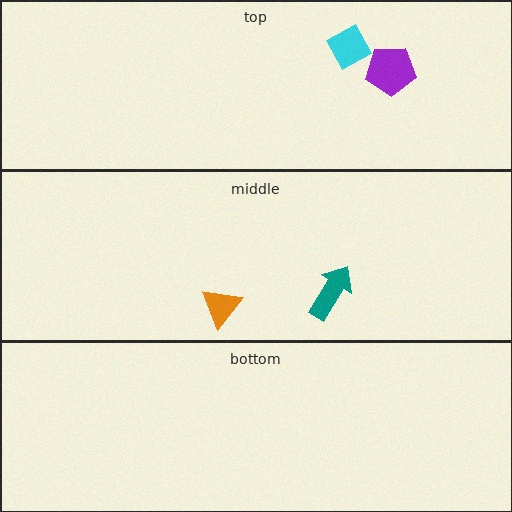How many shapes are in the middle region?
2.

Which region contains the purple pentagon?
The top region.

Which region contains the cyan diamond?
The top region.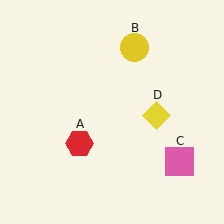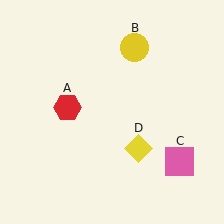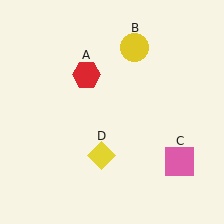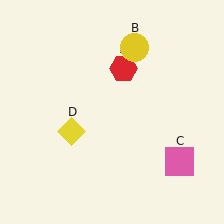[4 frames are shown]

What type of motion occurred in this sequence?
The red hexagon (object A), yellow diamond (object D) rotated clockwise around the center of the scene.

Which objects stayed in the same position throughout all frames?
Yellow circle (object B) and pink square (object C) remained stationary.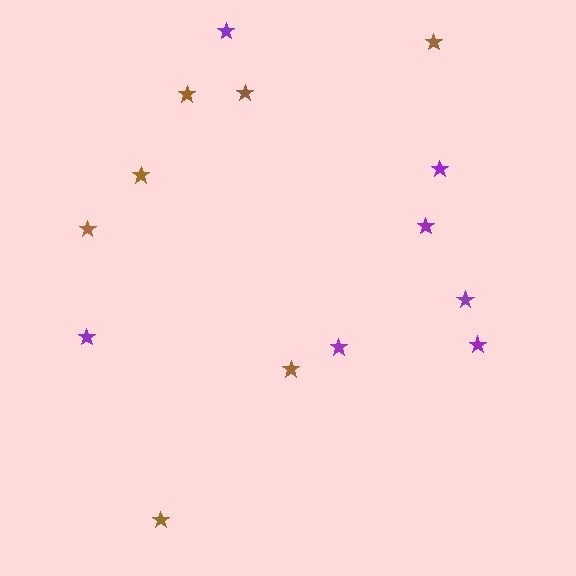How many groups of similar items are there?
There are 2 groups: one group of brown stars (7) and one group of purple stars (7).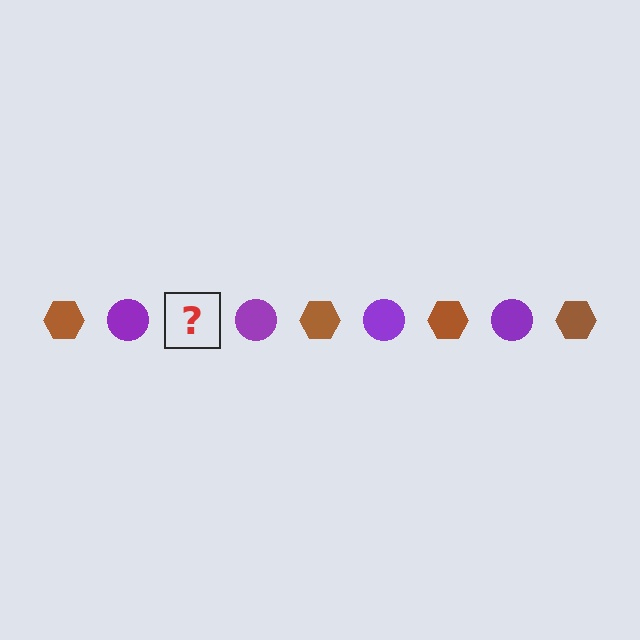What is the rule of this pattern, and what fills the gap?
The rule is that the pattern alternates between brown hexagon and purple circle. The gap should be filled with a brown hexagon.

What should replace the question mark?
The question mark should be replaced with a brown hexagon.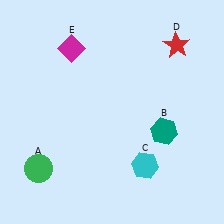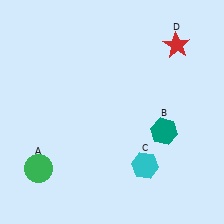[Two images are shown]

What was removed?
The magenta diamond (E) was removed in Image 2.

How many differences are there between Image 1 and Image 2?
There is 1 difference between the two images.